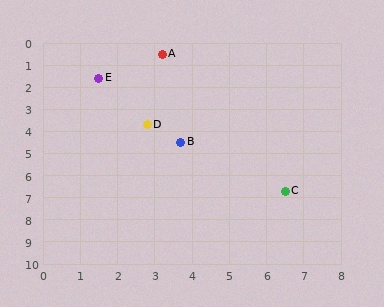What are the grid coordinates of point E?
Point E is at approximately (1.5, 1.6).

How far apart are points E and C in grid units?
Points E and C are about 7.1 grid units apart.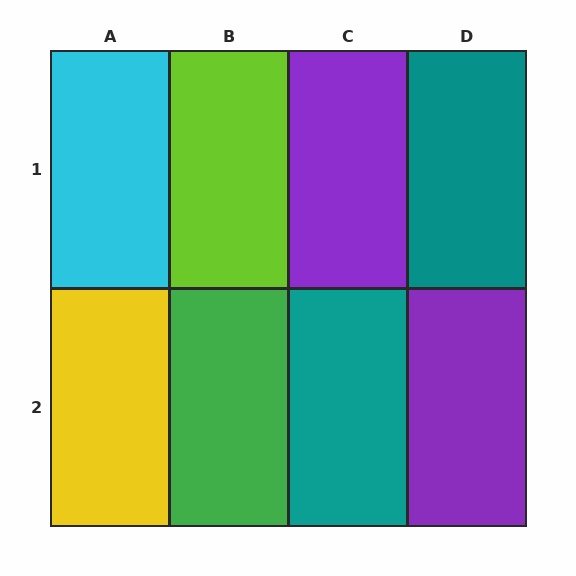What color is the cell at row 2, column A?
Yellow.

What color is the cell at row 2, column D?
Purple.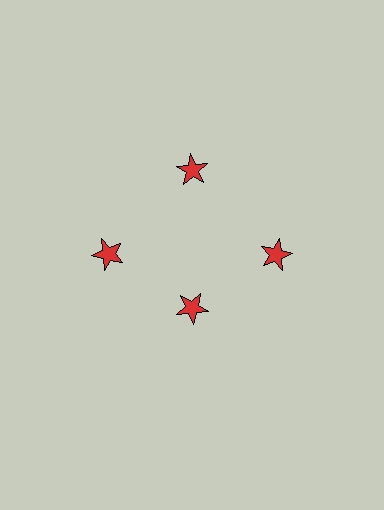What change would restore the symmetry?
The symmetry would be restored by moving it outward, back onto the ring so that all 4 stars sit at equal angles and equal distance from the center.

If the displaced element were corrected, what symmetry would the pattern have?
It would have 4-fold rotational symmetry — the pattern would map onto itself every 90 degrees.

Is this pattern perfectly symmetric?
No. The 4 red stars are arranged in a ring, but one element near the 6 o'clock position is pulled inward toward the center, breaking the 4-fold rotational symmetry.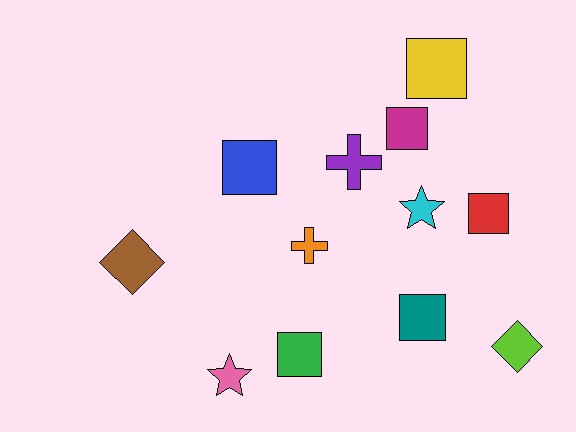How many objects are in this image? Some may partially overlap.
There are 12 objects.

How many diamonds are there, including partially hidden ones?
There are 2 diamonds.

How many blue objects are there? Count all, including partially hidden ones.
There is 1 blue object.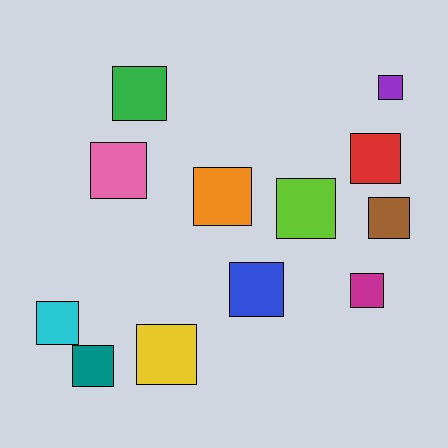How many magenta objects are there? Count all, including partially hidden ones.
There is 1 magenta object.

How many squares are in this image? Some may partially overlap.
There are 12 squares.